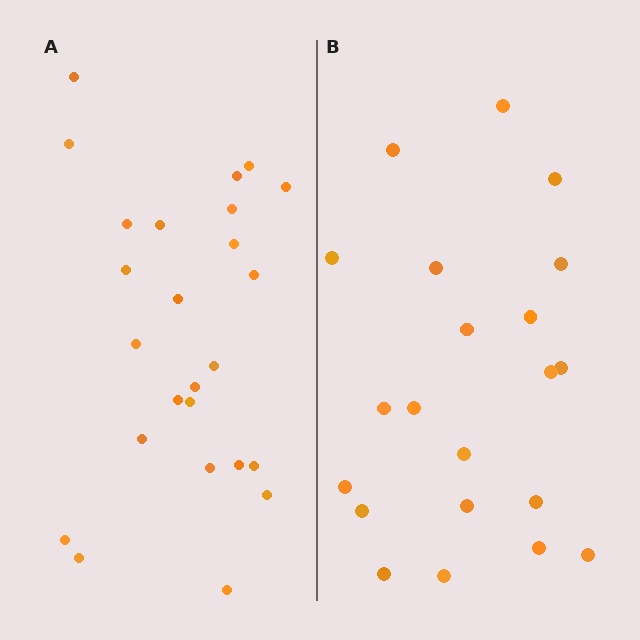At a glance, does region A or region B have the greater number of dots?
Region A (the left region) has more dots.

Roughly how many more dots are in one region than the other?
Region A has about 4 more dots than region B.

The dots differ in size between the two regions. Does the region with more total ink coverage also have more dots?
No. Region B has more total ink coverage because its dots are larger, but region A actually contains more individual dots. Total area can be misleading — the number of items is what matters here.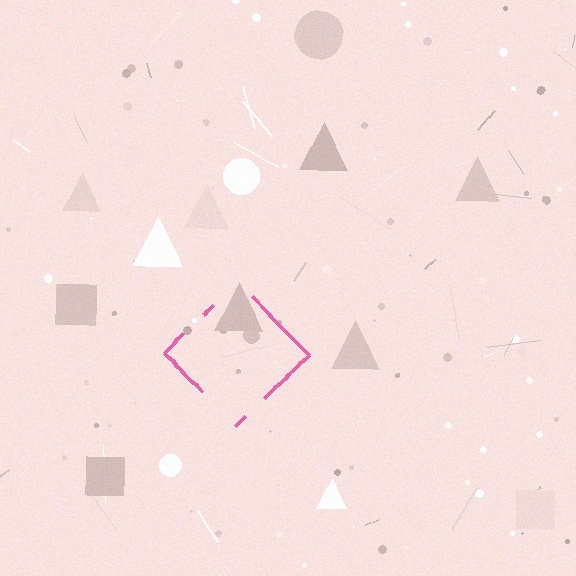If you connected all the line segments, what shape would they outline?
They would outline a diamond.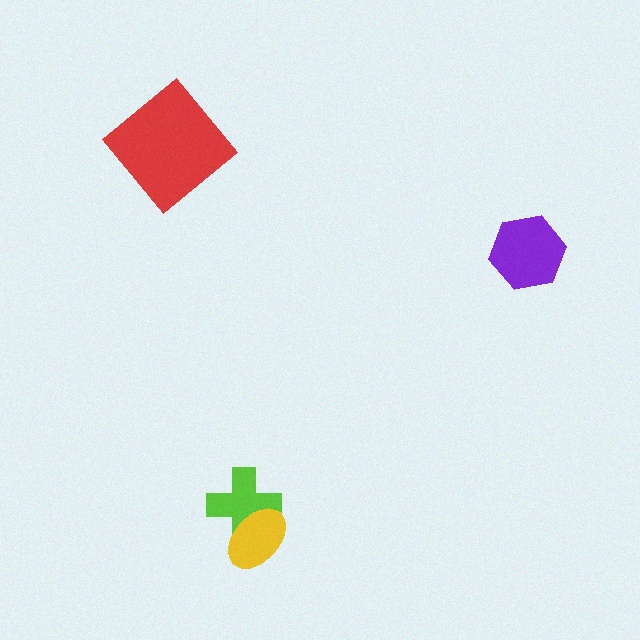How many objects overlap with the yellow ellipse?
1 object overlaps with the yellow ellipse.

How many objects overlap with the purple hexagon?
0 objects overlap with the purple hexagon.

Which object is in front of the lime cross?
The yellow ellipse is in front of the lime cross.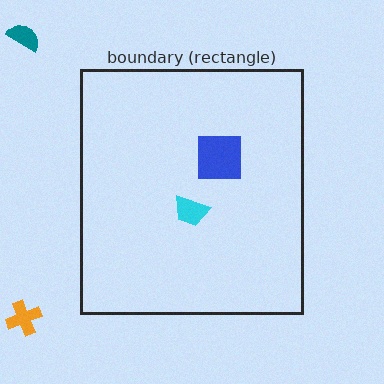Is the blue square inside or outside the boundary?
Inside.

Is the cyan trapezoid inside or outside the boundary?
Inside.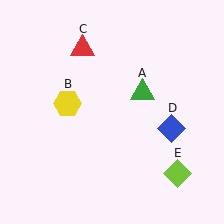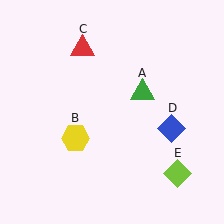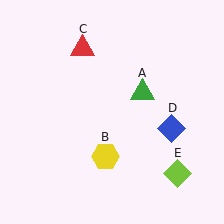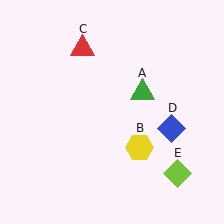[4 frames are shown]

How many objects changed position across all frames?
1 object changed position: yellow hexagon (object B).